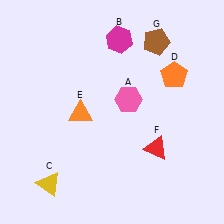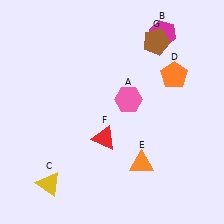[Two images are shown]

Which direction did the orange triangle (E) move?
The orange triangle (E) moved right.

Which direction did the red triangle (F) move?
The red triangle (F) moved left.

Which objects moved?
The objects that moved are: the magenta hexagon (B), the orange triangle (E), the red triangle (F).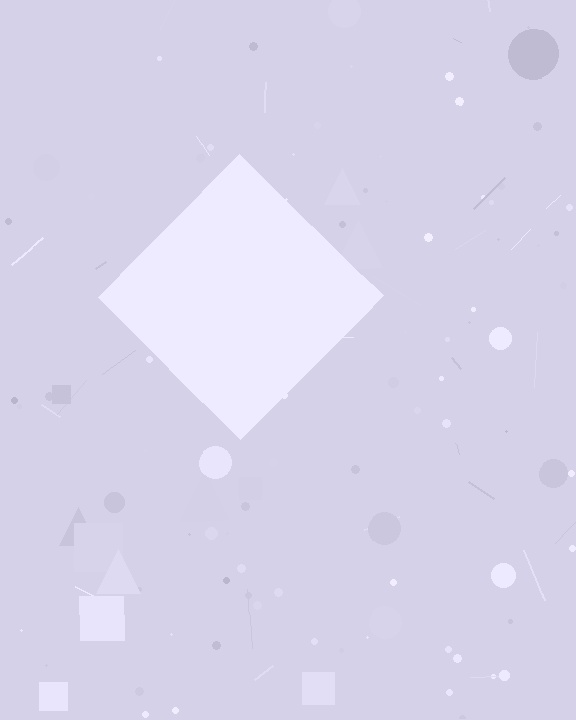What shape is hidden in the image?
A diamond is hidden in the image.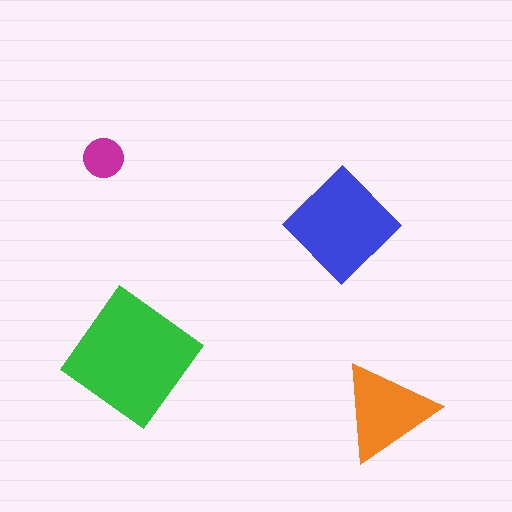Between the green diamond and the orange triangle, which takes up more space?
The green diamond.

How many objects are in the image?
There are 4 objects in the image.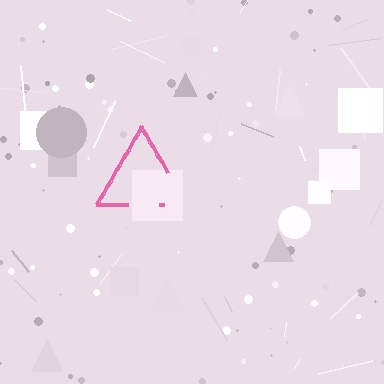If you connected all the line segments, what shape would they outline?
They would outline a triangle.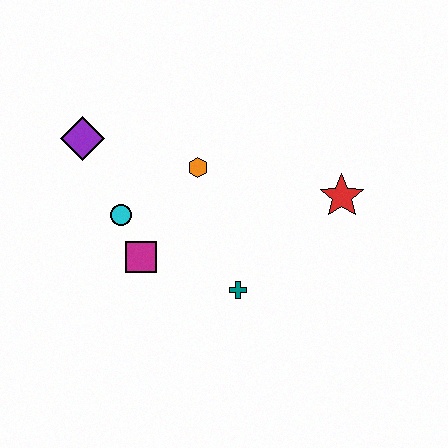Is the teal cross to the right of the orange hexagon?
Yes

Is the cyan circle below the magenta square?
No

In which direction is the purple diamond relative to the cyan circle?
The purple diamond is above the cyan circle.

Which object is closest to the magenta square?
The cyan circle is closest to the magenta square.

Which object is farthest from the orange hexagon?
The red star is farthest from the orange hexagon.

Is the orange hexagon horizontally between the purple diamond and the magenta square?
No